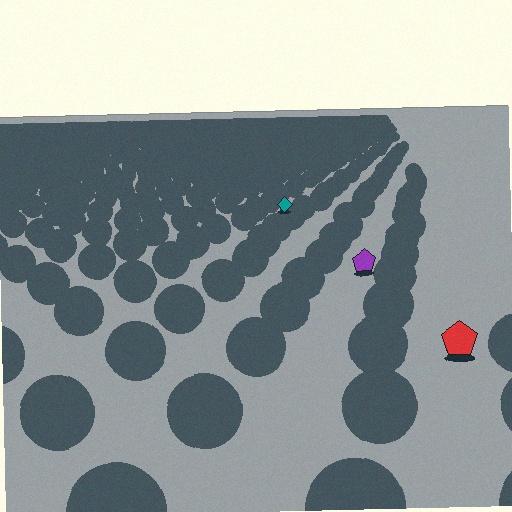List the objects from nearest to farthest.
From nearest to farthest: the red pentagon, the purple pentagon, the teal diamond.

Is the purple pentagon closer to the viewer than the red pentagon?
No. The red pentagon is closer — you can tell from the texture gradient: the ground texture is coarser near it.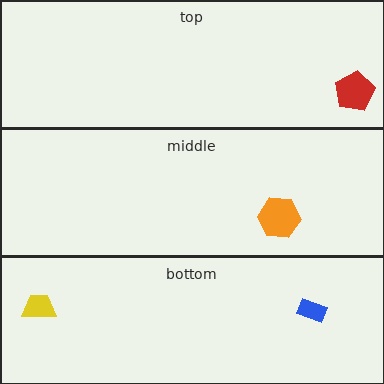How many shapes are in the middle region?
1.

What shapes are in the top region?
The red pentagon.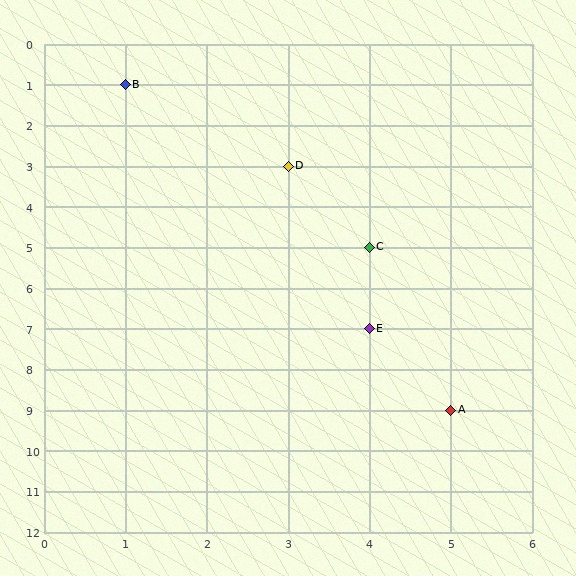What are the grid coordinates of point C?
Point C is at grid coordinates (4, 5).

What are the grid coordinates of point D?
Point D is at grid coordinates (3, 3).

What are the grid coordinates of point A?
Point A is at grid coordinates (5, 9).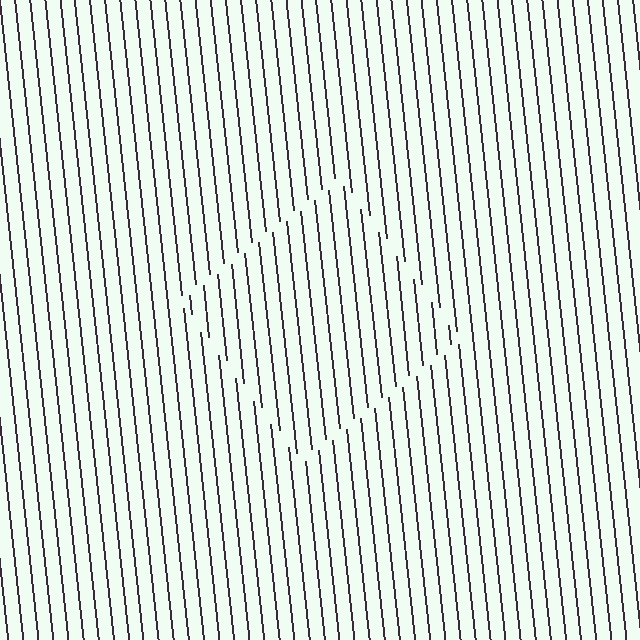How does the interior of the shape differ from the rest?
The interior of the shape contains the same grating, shifted by half a period — the contour is defined by the phase discontinuity where line-ends from the inner and outer gratings abut.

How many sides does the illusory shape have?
4 sides — the line-ends trace a square.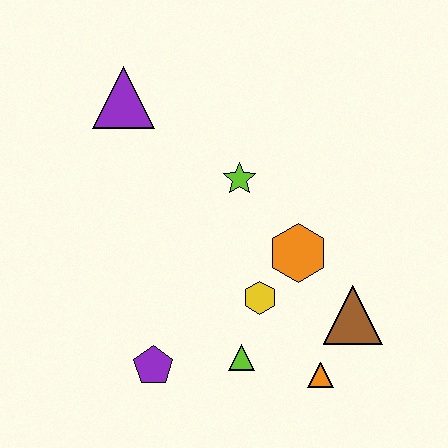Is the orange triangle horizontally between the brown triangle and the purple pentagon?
Yes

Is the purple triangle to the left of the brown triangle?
Yes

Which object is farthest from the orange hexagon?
The purple triangle is farthest from the orange hexagon.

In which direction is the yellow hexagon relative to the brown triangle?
The yellow hexagon is to the left of the brown triangle.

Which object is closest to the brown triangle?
The orange triangle is closest to the brown triangle.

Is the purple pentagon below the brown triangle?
Yes